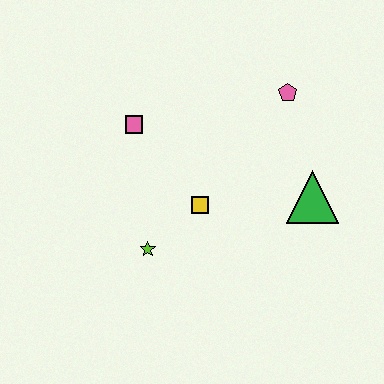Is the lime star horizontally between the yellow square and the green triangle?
No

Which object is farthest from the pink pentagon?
The lime star is farthest from the pink pentagon.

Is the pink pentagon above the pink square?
Yes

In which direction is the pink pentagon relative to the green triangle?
The pink pentagon is above the green triangle.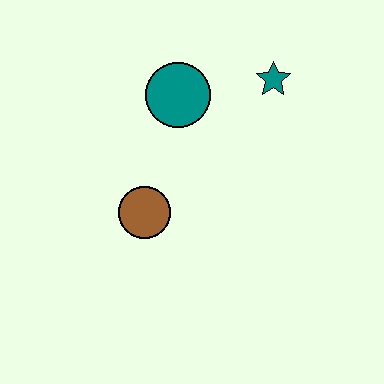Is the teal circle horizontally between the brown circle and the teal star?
Yes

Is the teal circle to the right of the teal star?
No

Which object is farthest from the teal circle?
The brown circle is farthest from the teal circle.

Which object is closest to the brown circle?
The teal circle is closest to the brown circle.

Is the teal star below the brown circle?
No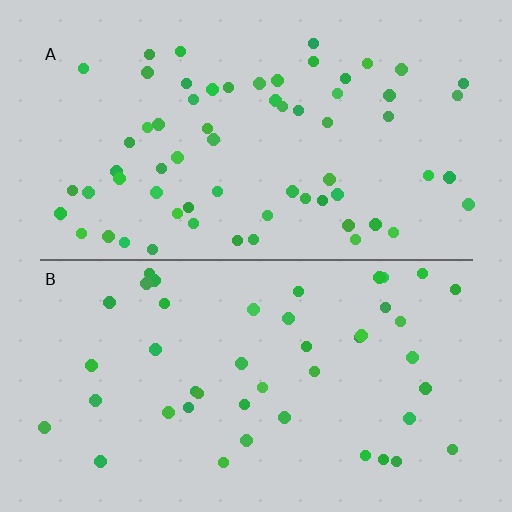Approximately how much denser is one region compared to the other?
Approximately 1.4× — region A over region B.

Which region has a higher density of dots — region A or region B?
A (the top).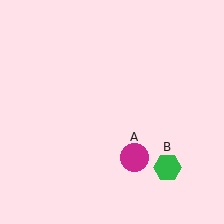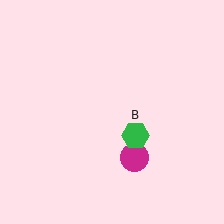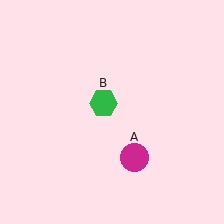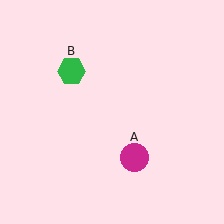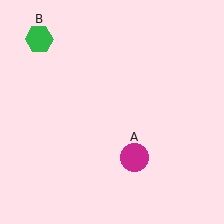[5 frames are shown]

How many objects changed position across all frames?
1 object changed position: green hexagon (object B).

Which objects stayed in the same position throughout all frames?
Magenta circle (object A) remained stationary.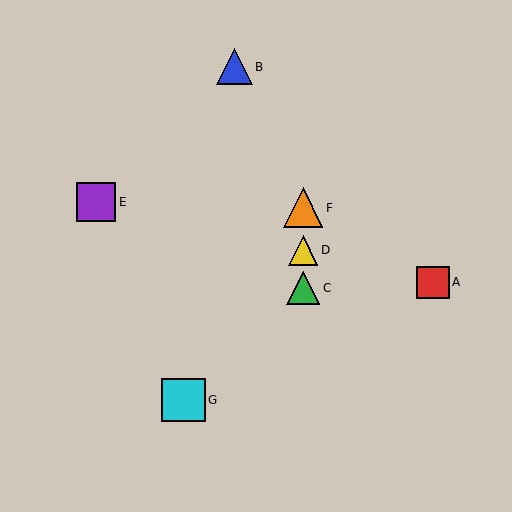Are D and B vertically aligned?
No, D is at x≈303 and B is at x≈235.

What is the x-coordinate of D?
Object D is at x≈303.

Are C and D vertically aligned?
Yes, both are at x≈303.